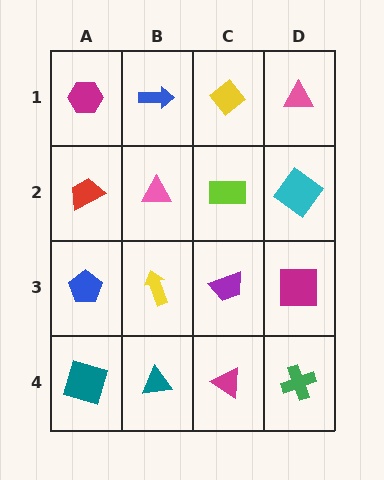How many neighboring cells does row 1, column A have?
2.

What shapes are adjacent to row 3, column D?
A cyan diamond (row 2, column D), a green cross (row 4, column D), a purple trapezoid (row 3, column C).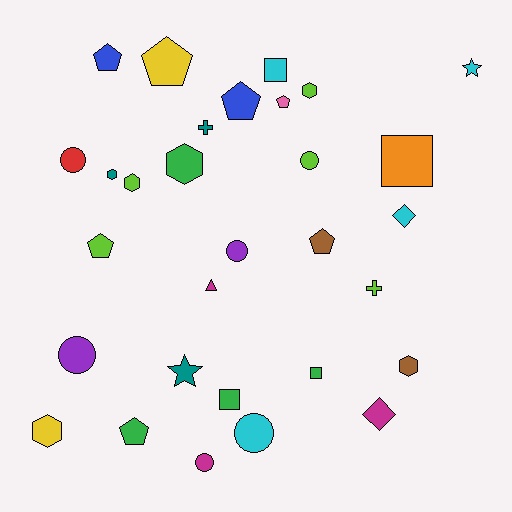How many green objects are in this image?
There are 4 green objects.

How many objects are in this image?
There are 30 objects.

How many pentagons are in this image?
There are 7 pentagons.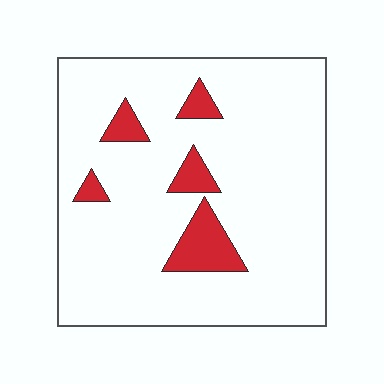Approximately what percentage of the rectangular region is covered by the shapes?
Approximately 10%.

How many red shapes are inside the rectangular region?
5.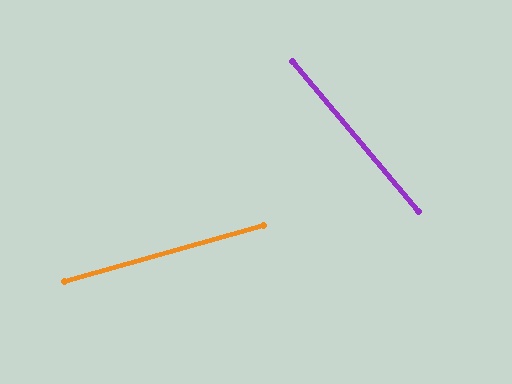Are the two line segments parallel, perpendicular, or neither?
Neither parallel nor perpendicular — they differ by about 66°.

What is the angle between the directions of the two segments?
Approximately 66 degrees.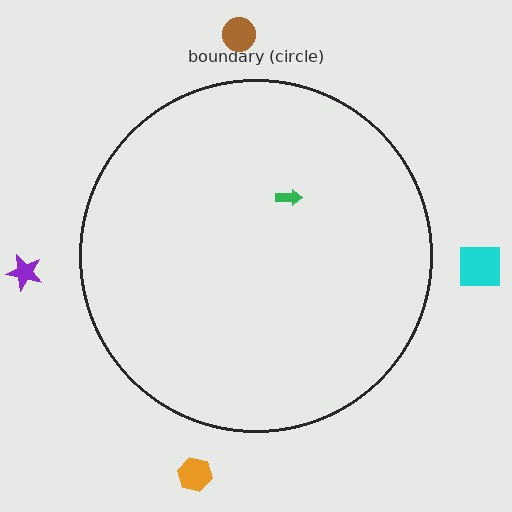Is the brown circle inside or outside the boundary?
Outside.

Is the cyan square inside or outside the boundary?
Outside.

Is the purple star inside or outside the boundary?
Outside.